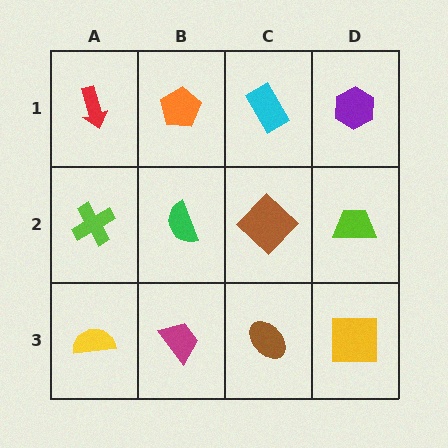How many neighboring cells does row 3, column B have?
3.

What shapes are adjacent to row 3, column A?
A lime cross (row 2, column A), a magenta trapezoid (row 3, column B).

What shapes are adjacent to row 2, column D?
A purple hexagon (row 1, column D), a yellow square (row 3, column D), a brown diamond (row 2, column C).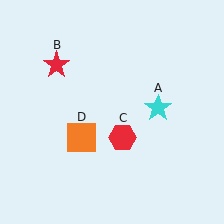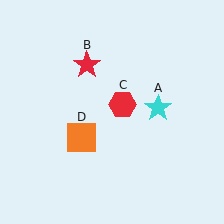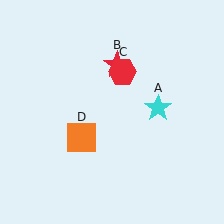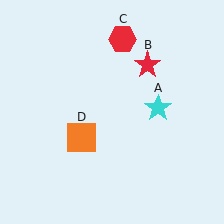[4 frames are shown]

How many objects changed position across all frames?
2 objects changed position: red star (object B), red hexagon (object C).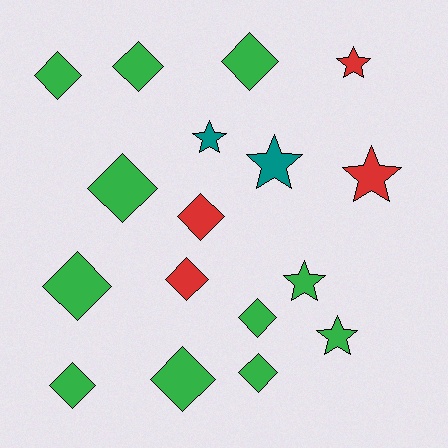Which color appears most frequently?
Green, with 11 objects.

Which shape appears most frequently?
Diamond, with 11 objects.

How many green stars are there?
There are 2 green stars.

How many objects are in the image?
There are 17 objects.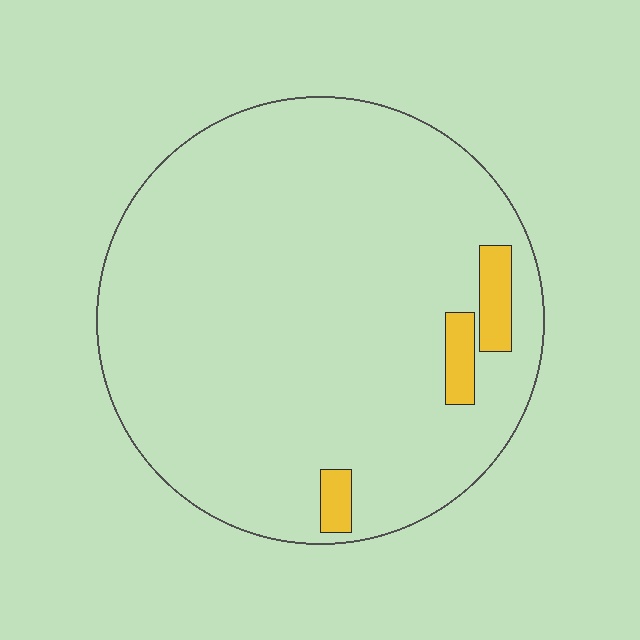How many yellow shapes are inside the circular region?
3.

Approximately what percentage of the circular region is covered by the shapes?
Approximately 5%.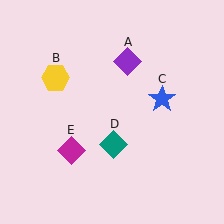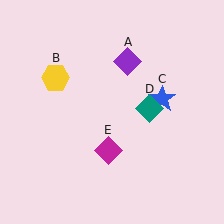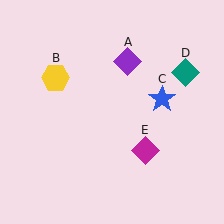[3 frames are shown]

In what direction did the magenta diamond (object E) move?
The magenta diamond (object E) moved right.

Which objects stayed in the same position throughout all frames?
Purple diamond (object A) and yellow hexagon (object B) and blue star (object C) remained stationary.